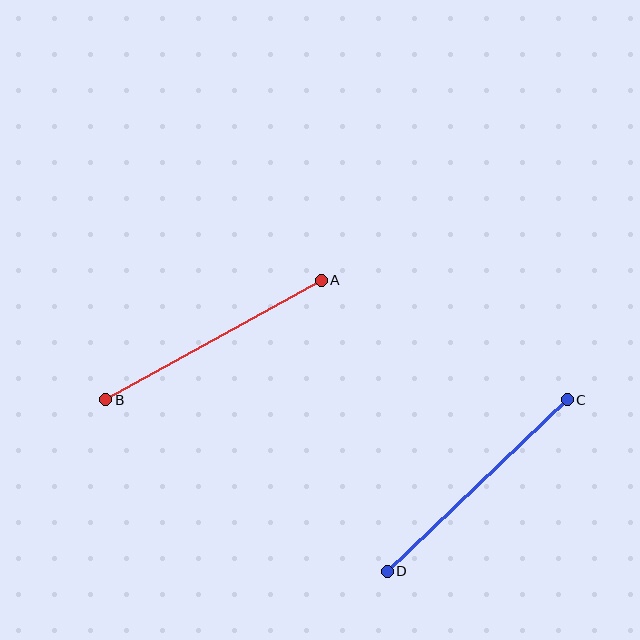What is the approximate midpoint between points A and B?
The midpoint is at approximately (214, 340) pixels.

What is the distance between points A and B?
The distance is approximately 247 pixels.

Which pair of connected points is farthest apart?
Points C and D are farthest apart.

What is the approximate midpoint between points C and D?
The midpoint is at approximately (477, 485) pixels.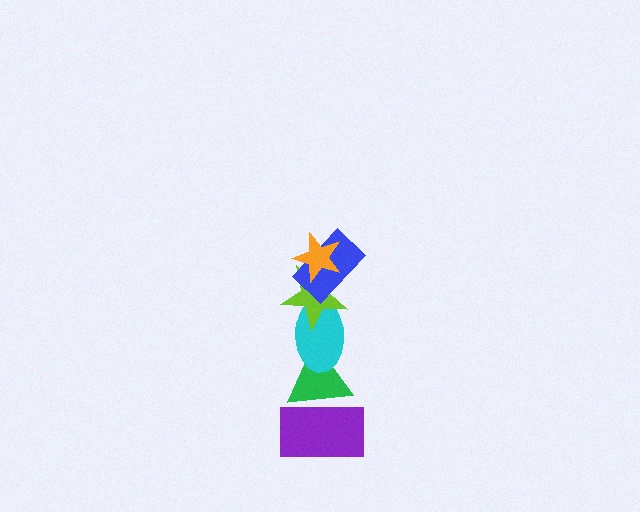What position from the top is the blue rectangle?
The blue rectangle is 2nd from the top.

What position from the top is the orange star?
The orange star is 1st from the top.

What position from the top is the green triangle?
The green triangle is 5th from the top.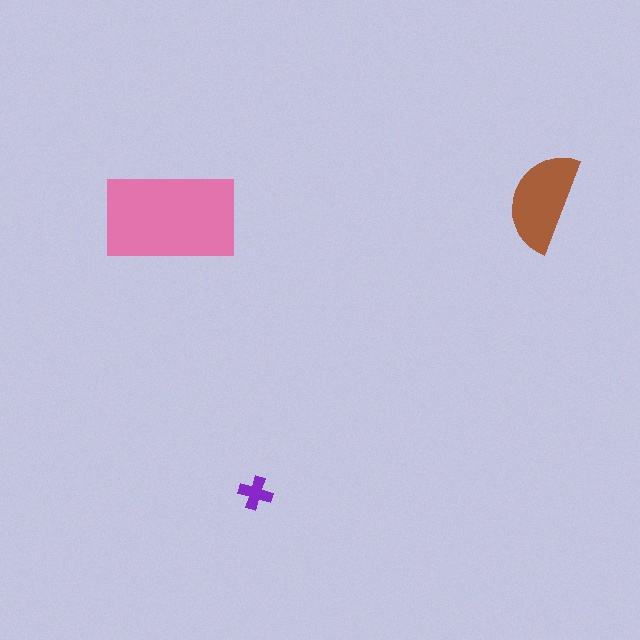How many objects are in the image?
There are 3 objects in the image.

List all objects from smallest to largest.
The purple cross, the brown semicircle, the pink rectangle.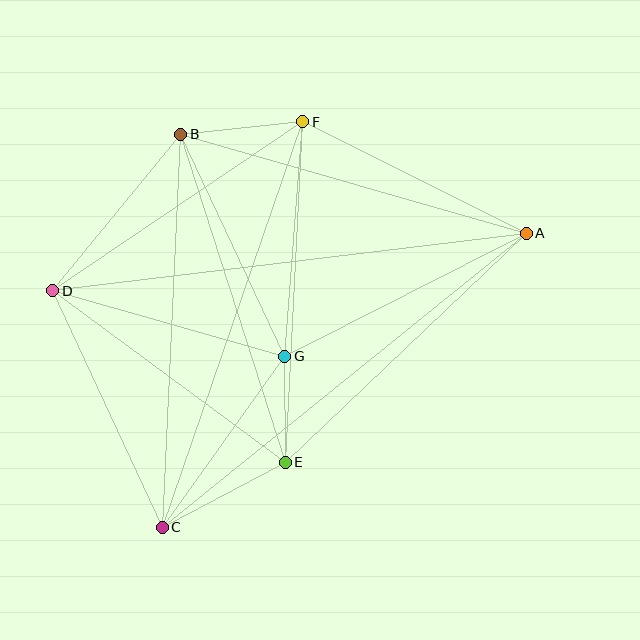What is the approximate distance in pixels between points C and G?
The distance between C and G is approximately 210 pixels.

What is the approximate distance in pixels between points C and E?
The distance between C and E is approximately 139 pixels.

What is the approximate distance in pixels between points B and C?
The distance between B and C is approximately 393 pixels.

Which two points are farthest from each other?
Points A and D are farthest from each other.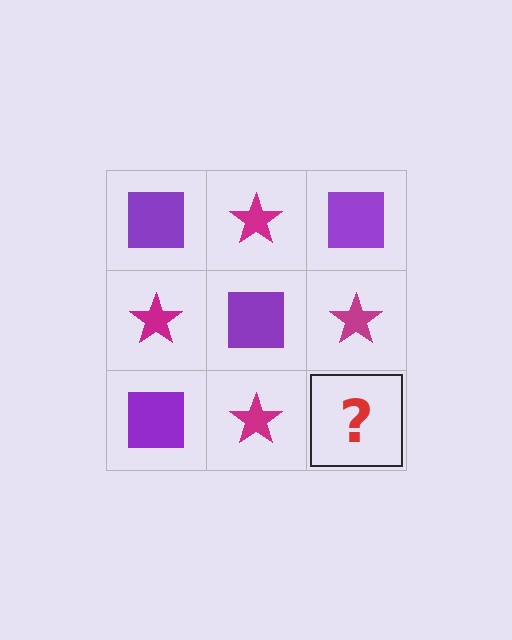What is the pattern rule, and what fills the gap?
The rule is that it alternates purple square and magenta star in a checkerboard pattern. The gap should be filled with a purple square.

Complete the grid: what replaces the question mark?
The question mark should be replaced with a purple square.